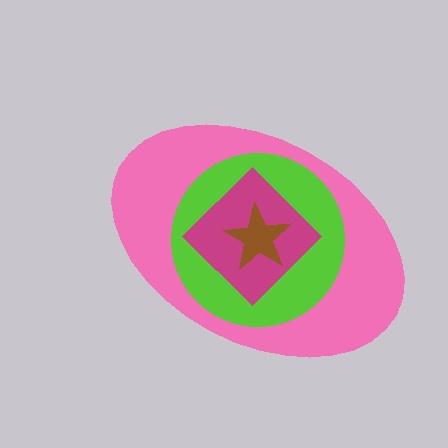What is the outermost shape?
The pink ellipse.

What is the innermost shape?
The brown star.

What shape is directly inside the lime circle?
The magenta diamond.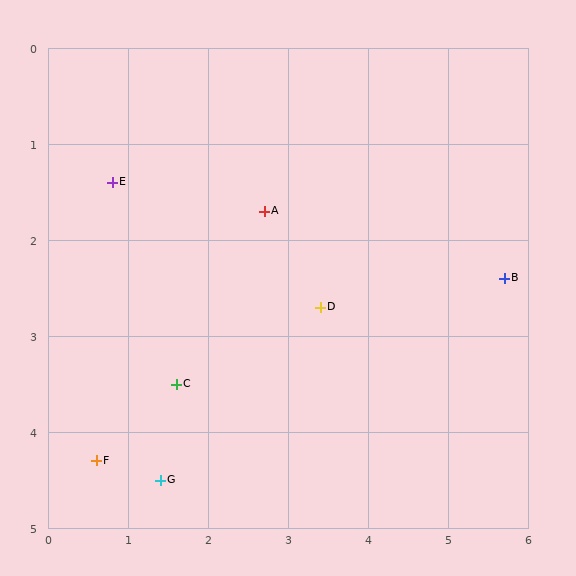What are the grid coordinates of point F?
Point F is at approximately (0.6, 4.3).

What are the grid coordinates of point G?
Point G is at approximately (1.4, 4.5).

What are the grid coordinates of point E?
Point E is at approximately (0.8, 1.4).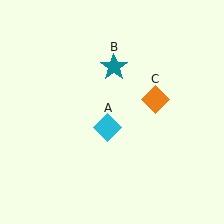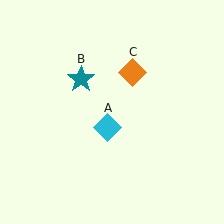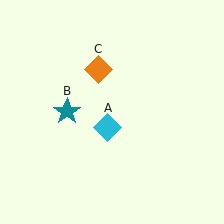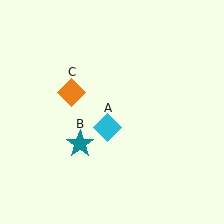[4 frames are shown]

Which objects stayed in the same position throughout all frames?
Cyan diamond (object A) remained stationary.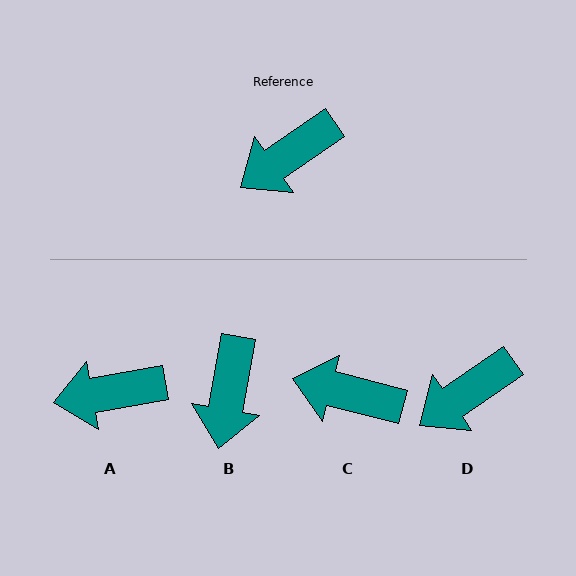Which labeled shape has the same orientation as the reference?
D.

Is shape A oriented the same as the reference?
No, it is off by about 25 degrees.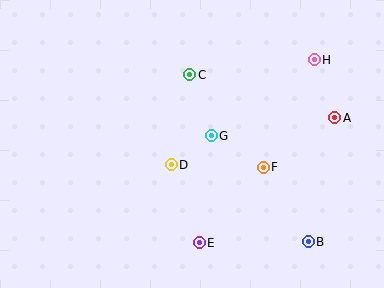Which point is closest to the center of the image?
Point G at (211, 136) is closest to the center.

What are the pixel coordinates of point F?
Point F is at (263, 167).